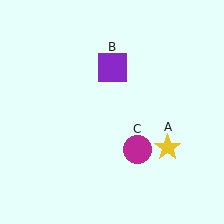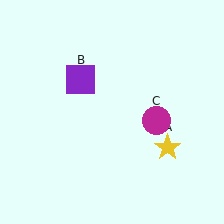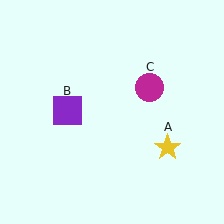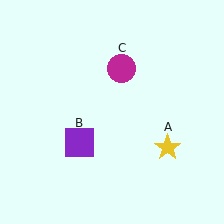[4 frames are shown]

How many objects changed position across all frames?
2 objects changed position: purple square (object B), magenta circle (object C).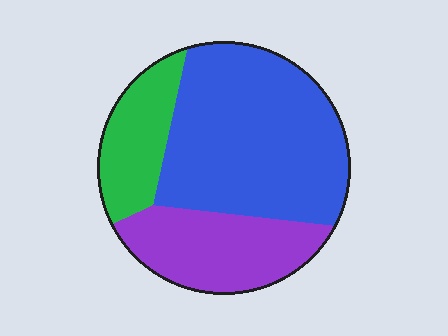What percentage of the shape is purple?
Purple takes up about one quarter (1/4) of the shape.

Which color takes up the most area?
Blue, at roughly 55%.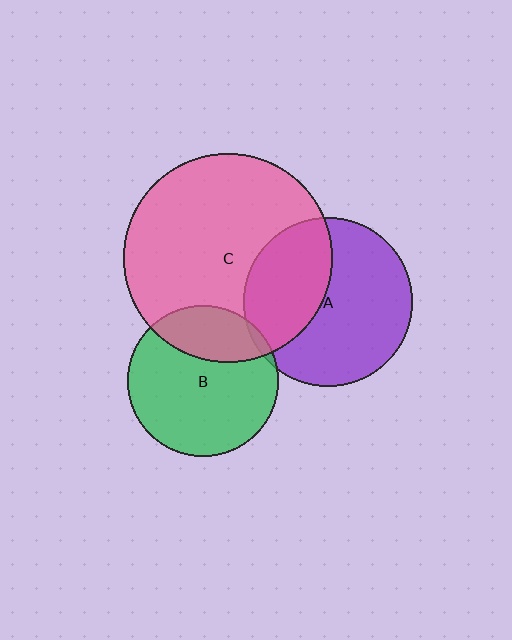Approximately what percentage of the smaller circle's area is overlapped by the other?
Approximately 25%.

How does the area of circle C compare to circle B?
Approximately 1.9 times.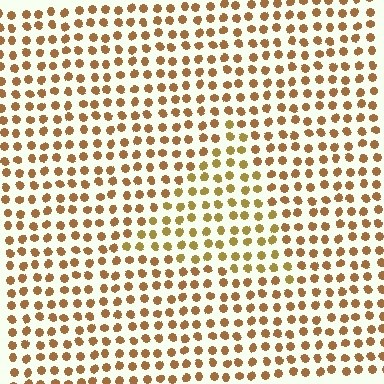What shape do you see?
I see a triangle.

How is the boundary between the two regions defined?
The boundary is defined purely by a slight shift in hue (about 21 degrees). Spacing, size, and orientation are identical on both sides.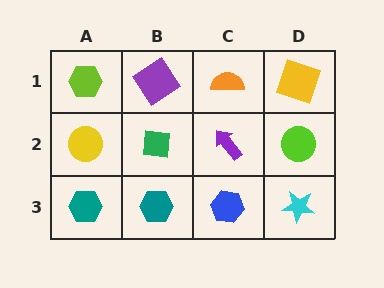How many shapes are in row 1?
4 shapes.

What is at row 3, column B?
A teal hexagon.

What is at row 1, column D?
A yellow square.